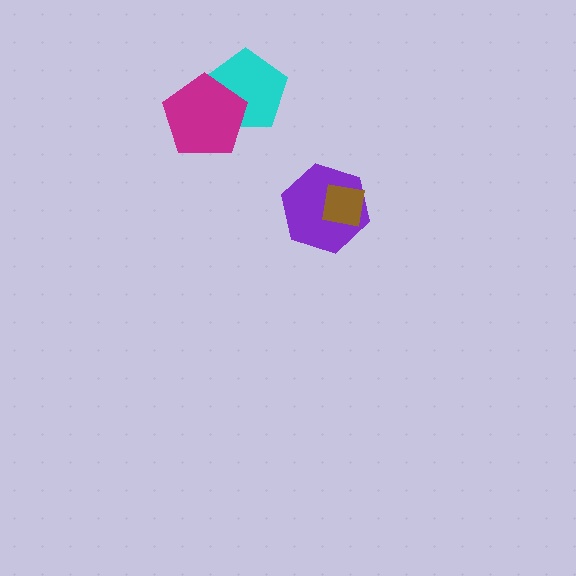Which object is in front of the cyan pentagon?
The magenta pentagon is in front of the cyan pentagon.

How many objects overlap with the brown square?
1 object overlaps with the brown square.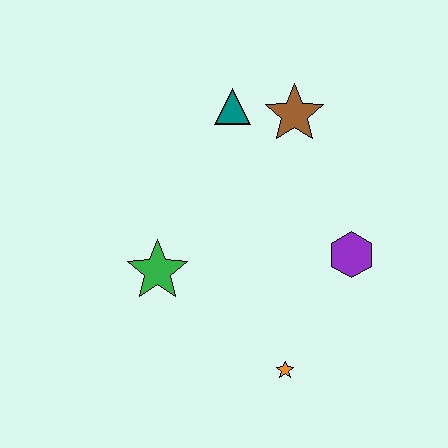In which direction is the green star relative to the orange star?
The green star is to the left of the orange star.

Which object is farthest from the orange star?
The teal triangle is farthest from the orange star.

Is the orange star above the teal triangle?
No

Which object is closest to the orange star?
The purple hexagon is closest to the orange star.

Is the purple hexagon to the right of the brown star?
Yes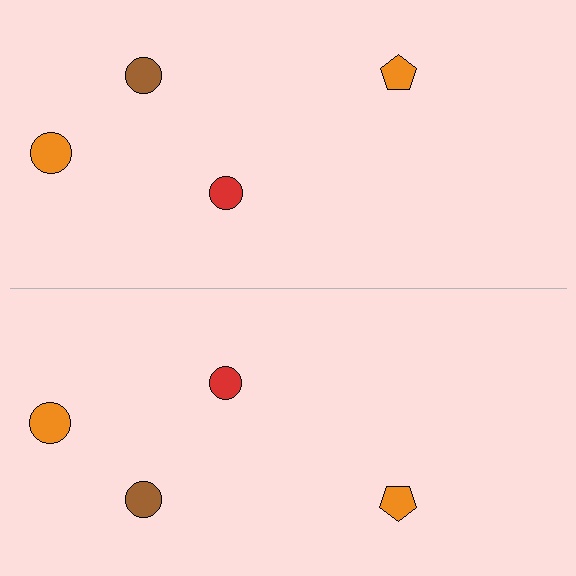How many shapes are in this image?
There are 8 shapes in this image.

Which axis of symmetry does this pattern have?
The pattern has a horizontal axis of symmetry running through the center of the image.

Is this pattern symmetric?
Yes, this pattern has bilateral (reflection) symmetry.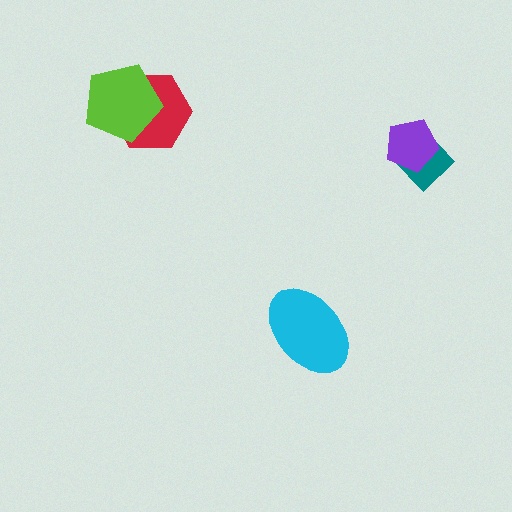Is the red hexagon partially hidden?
Yes, it is partially covered by another shape.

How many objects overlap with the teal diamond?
1 object overlaps with the teal diamond.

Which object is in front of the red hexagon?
The lime pentagon is in front of the red hexagon.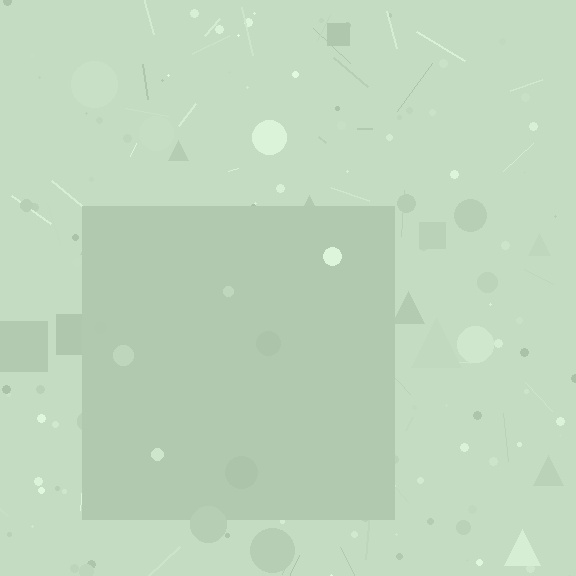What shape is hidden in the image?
A square is hidden in the image.